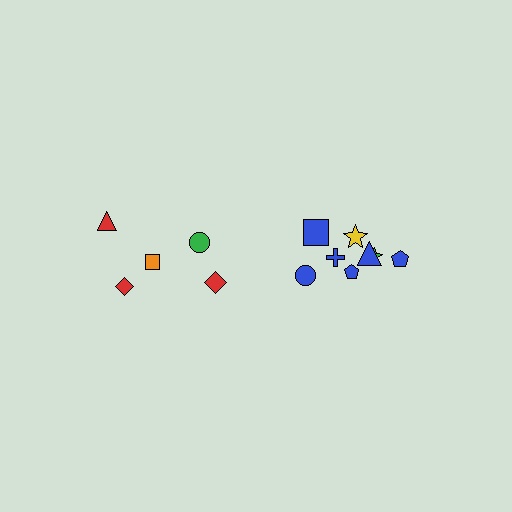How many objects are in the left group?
There are 5 objects.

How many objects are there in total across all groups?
There are 13 objects.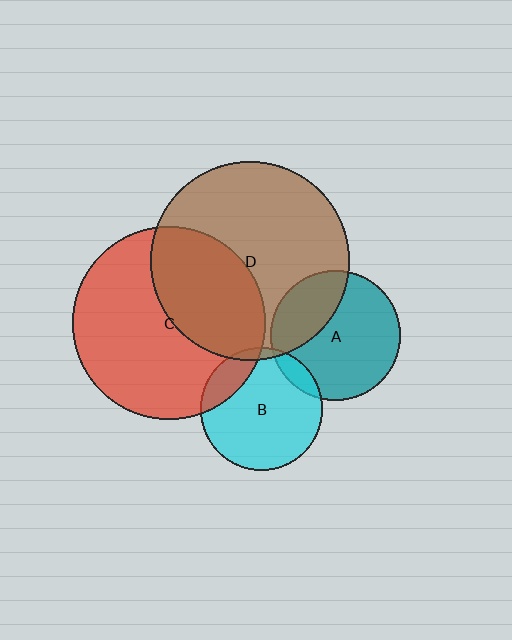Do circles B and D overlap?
Yes.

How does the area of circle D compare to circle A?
Approximately 2.3 times.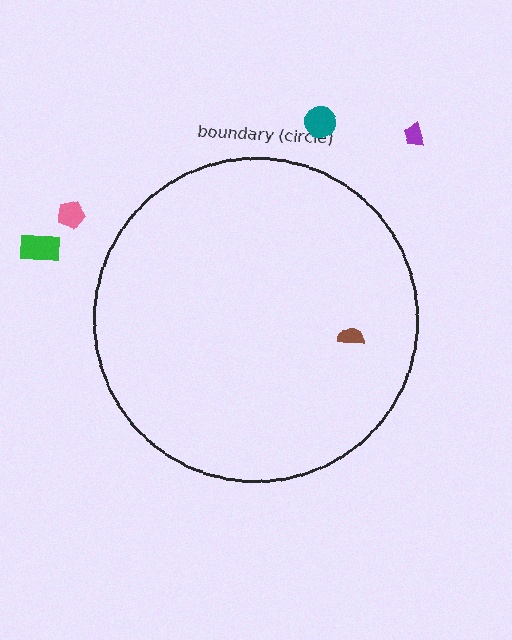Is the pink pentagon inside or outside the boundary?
Outside.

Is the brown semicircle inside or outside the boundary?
Inside.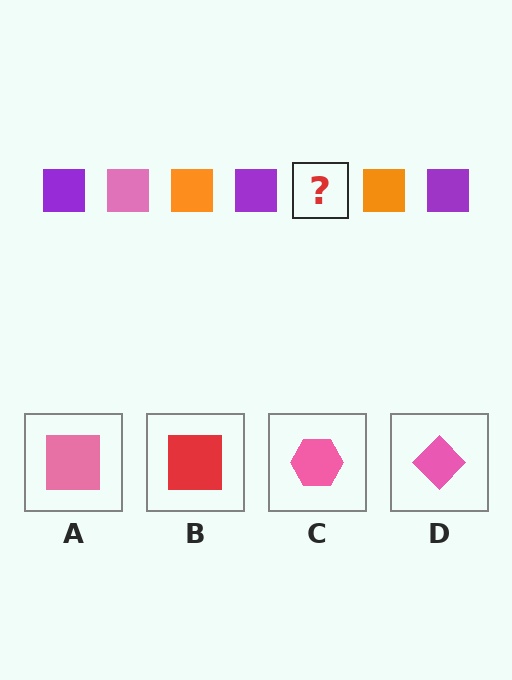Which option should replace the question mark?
Option A.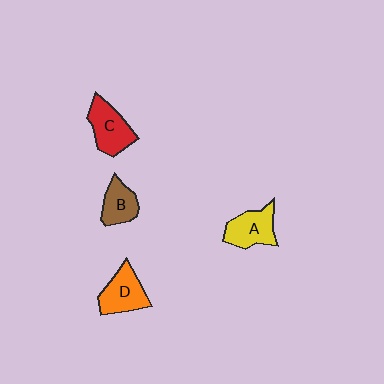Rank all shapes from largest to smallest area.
From largest to smallest: C (red), D (orange), A (yellow), B (brown).